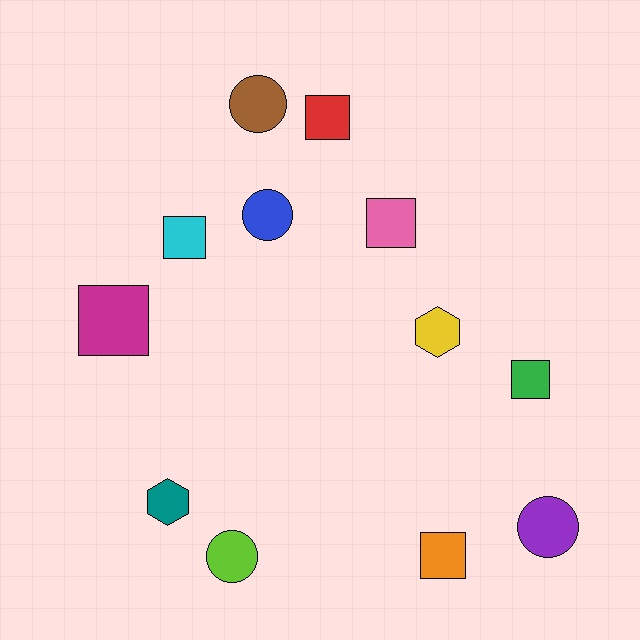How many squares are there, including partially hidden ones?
There are 6 squares.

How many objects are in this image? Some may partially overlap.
There are 12 objects.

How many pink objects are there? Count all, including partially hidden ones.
There is 1 pink object.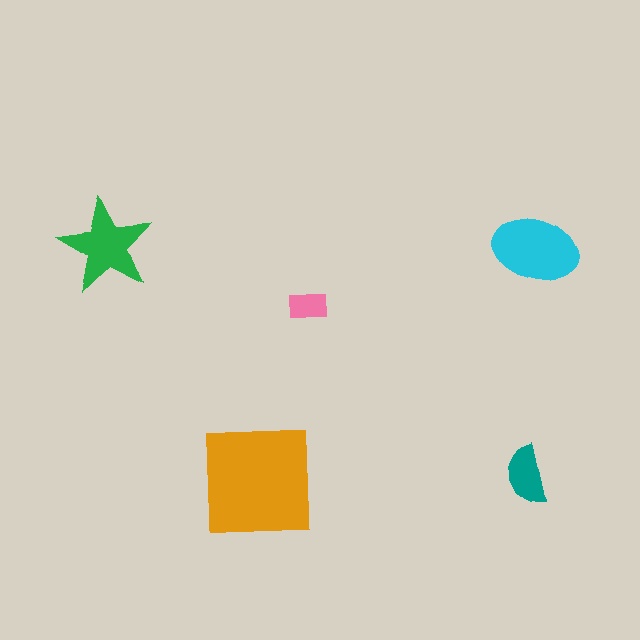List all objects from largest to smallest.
The orange square, the cyan ellipse, the green star, the teal semicircle, the pink rectangle.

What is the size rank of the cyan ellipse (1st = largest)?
2nd.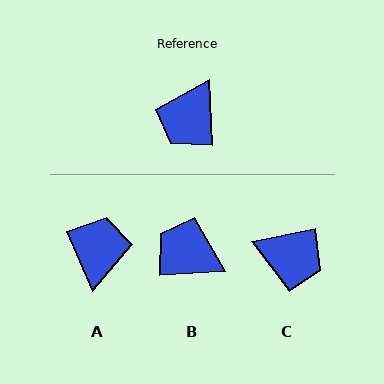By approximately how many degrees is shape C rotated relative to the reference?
Approximately 99 degrees counter-clockwise.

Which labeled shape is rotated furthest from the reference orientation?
A, about 160 degrees away.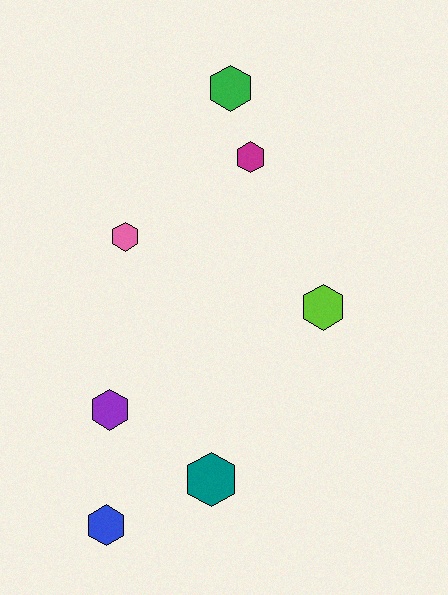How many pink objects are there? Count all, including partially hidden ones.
There is 1 pink object.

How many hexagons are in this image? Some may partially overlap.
There are 7 hexagons.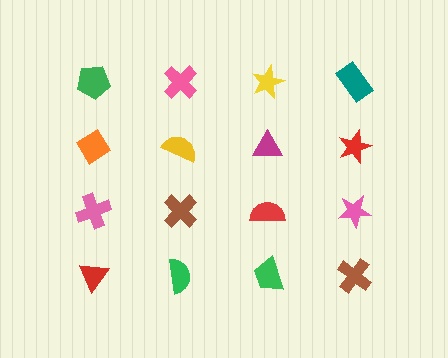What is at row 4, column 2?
A green semicircle.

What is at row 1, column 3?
A yellow star.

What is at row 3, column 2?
A brown cross.